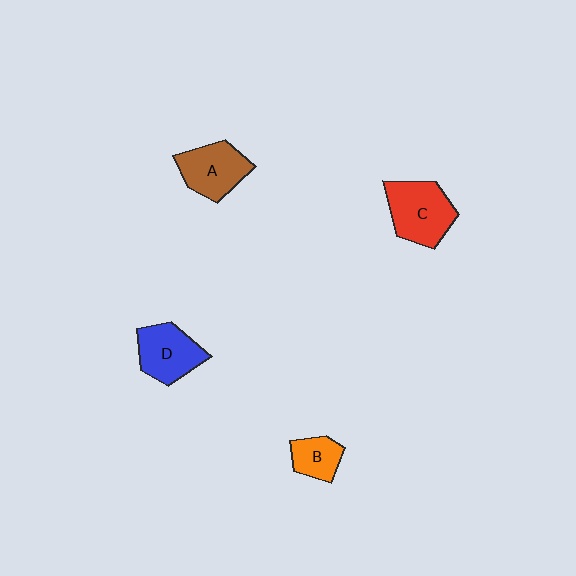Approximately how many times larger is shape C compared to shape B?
Approximately 1.9 times.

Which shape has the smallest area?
Shape B (orange).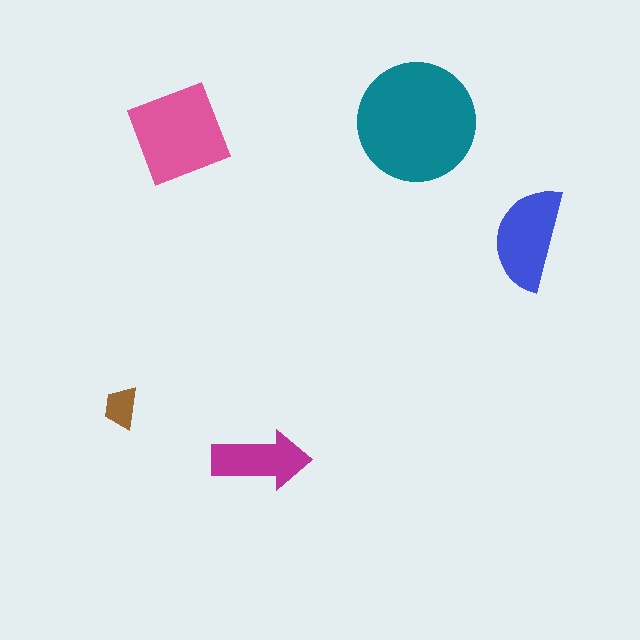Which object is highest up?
The teal circle is topmost.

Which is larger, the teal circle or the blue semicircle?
The teal circle.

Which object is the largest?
The teal circle.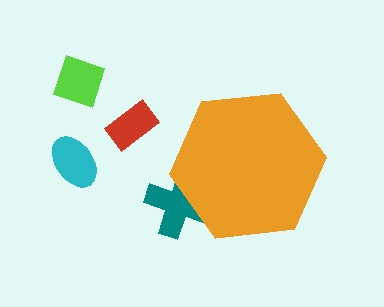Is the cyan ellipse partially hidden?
No, the cyan ellipse is fully visible.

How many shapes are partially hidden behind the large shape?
1 shape is partially hidden.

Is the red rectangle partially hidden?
No, the red rectangle is fully visible.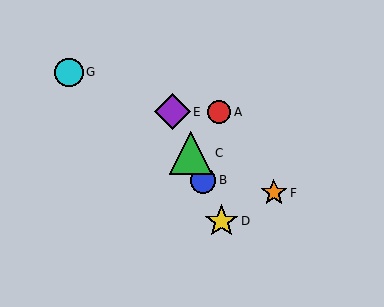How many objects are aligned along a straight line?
4 objects (B, C, D, E) are aligned along a straight line.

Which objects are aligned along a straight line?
Objects B, C, D, E are aligned along a straight line.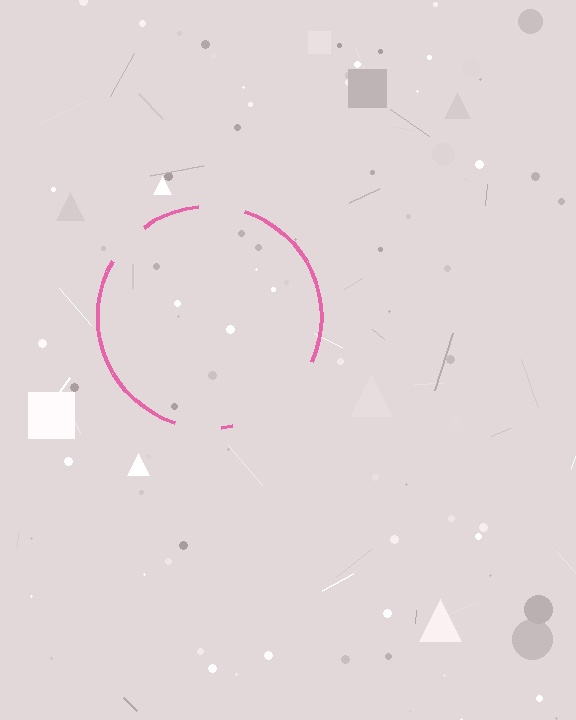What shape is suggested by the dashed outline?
The dashed outline suggests a circle.